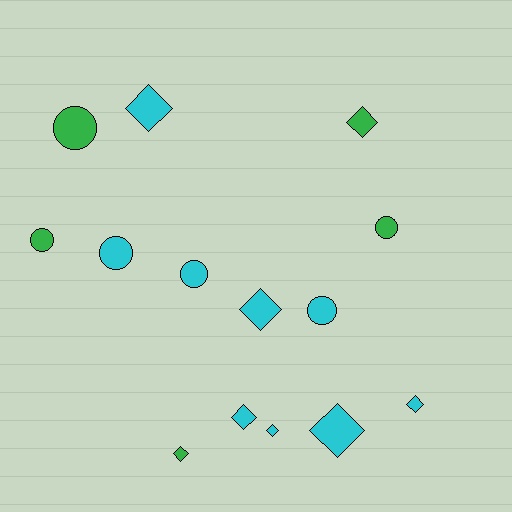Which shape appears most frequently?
Diamond, with 8 objects.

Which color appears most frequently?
Cyan, with 9 objects.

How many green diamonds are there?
There are 2 green diamonds.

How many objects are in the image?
There are 14 objects.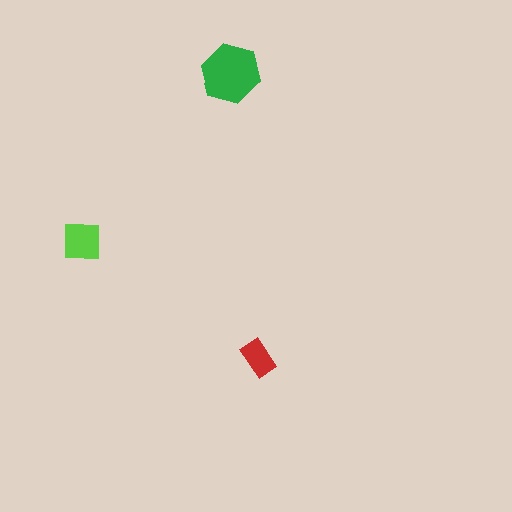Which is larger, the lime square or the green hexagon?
The green hexagon.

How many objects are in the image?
There are 3 objects in the image.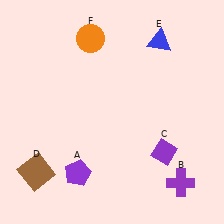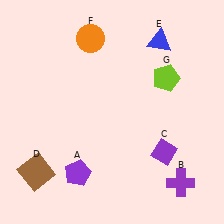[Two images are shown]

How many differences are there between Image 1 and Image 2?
There is 1 difference between the two images.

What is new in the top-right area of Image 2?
A lime pentagon (G) was added in the top-right area of Image 2.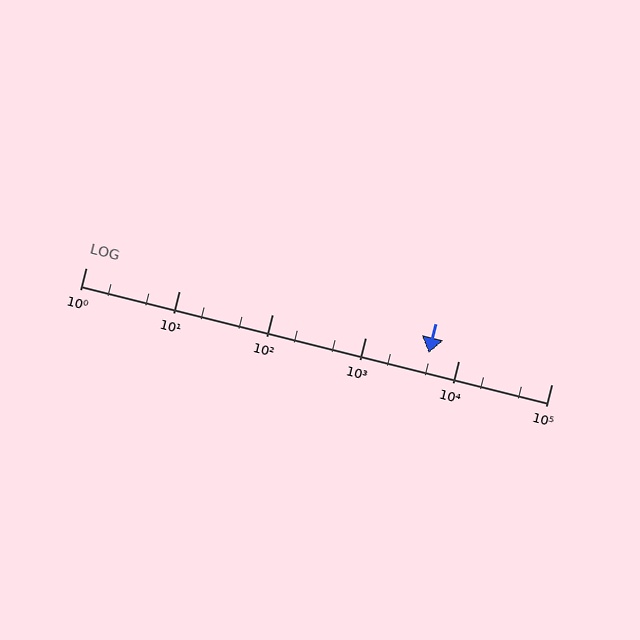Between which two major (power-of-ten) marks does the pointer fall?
The pointer is between 1000 and 10000.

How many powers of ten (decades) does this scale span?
The scale spans 5 decades, from 1 to 100000.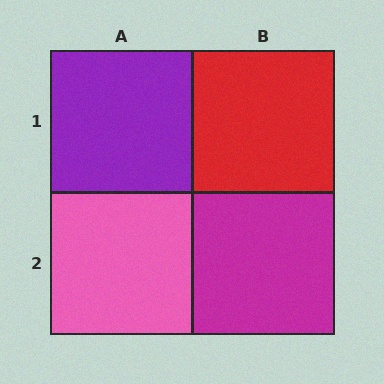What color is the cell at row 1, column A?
Purple.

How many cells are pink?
1 cell is pink.